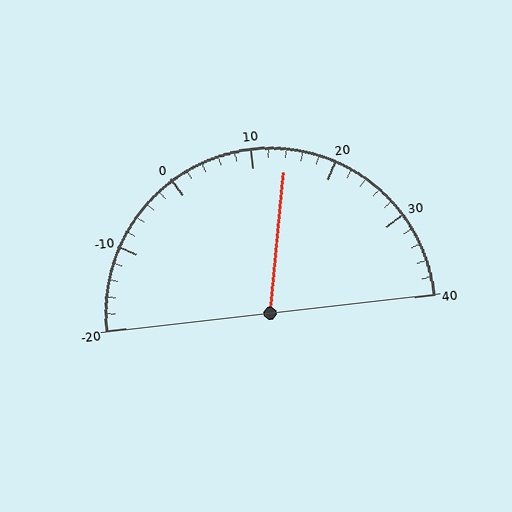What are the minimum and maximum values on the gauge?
The gauge ranges from -20 to 40.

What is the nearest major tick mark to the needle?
The nearest major tick mark is 10.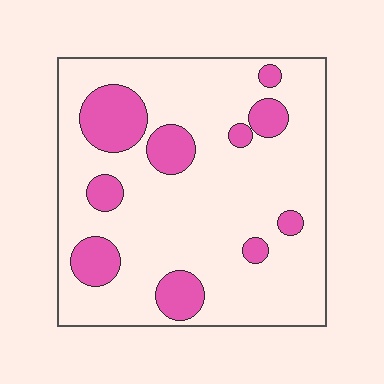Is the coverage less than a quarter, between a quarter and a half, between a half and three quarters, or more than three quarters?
Less than a quarter.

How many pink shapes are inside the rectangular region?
10.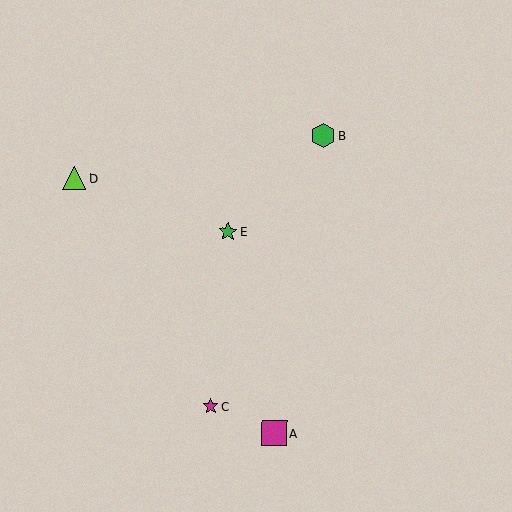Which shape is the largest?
The magenta square (labeled A) is the largest.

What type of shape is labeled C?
Shape C is a magenta star.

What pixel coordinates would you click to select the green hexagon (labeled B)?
Click at (323, 136) to select the green hexagon B.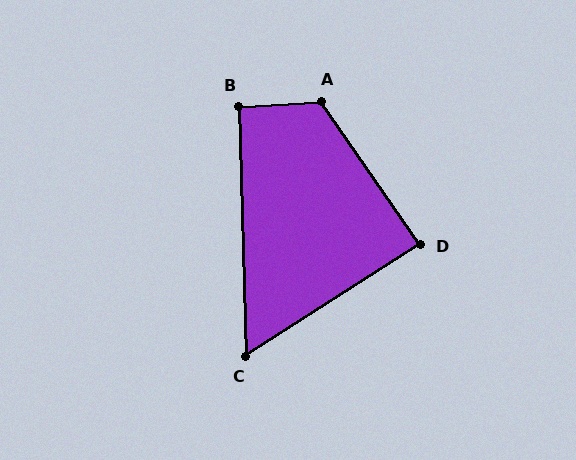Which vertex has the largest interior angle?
A, at approximately 121 degrees.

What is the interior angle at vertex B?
Approximately 92 degrees (approximately right).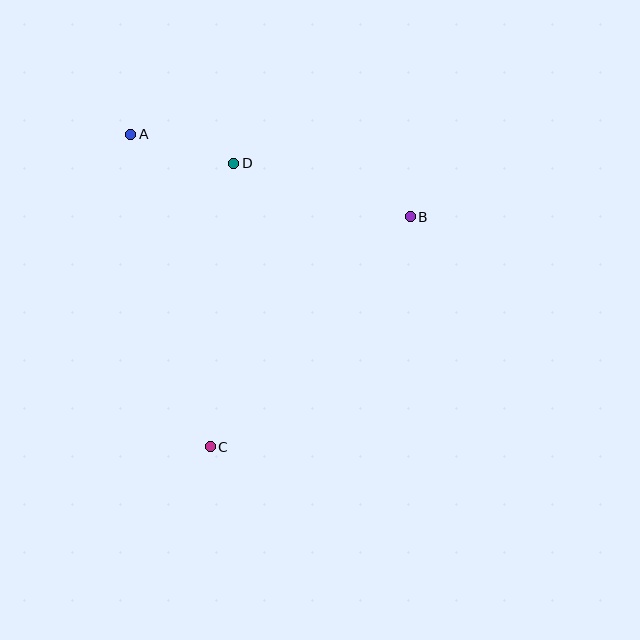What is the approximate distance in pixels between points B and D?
The distance between B and D is approximately 184 pixels.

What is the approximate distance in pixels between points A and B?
The distance between A and B is approximately 292 pixels.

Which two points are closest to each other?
Points A and D are closest to each other.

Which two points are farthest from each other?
Points A and C are farthest from each other.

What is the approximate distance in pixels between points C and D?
The distance between C and D is approximately 284 pixels.